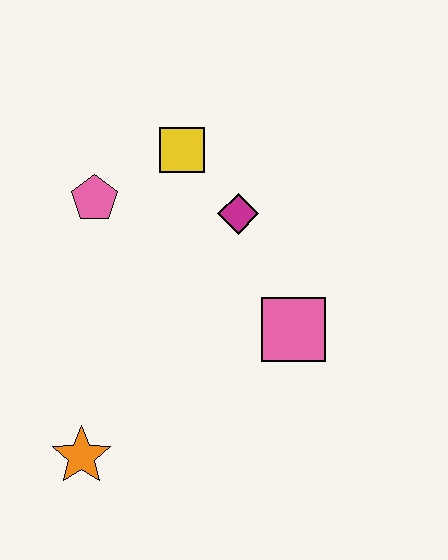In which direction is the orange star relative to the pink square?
The orange star is to the left of the pink square.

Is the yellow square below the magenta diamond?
No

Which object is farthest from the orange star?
The yellow square is farthest from the orange star.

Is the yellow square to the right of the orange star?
Yes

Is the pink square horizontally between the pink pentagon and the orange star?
No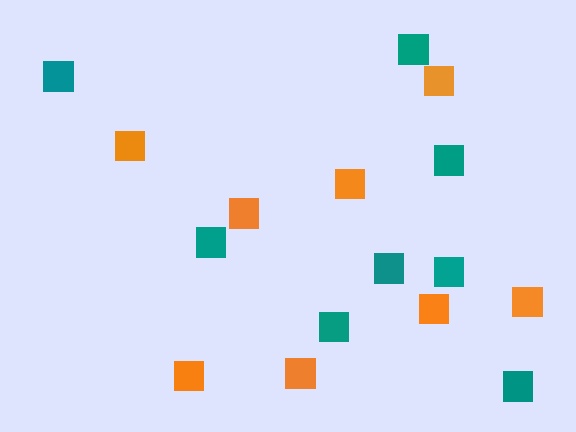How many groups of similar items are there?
There are 2 groups: one group of teal squares (8) and one group of orange squares (8).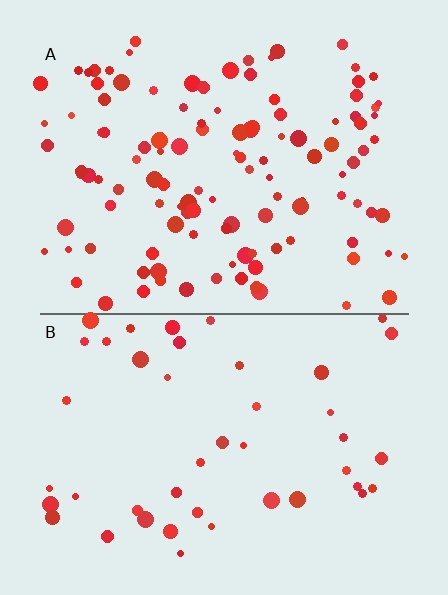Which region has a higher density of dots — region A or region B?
A (the top).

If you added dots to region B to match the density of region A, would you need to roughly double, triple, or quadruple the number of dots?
Approximately triple.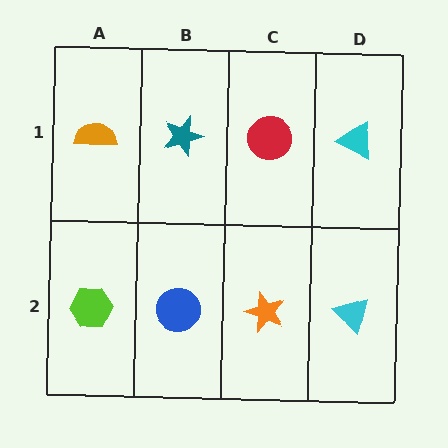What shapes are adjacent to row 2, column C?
A red circle (row 1, column C), a blue circle (row 2, column B), a cyan triangle (row 2, column D).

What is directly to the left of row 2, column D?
An orange star.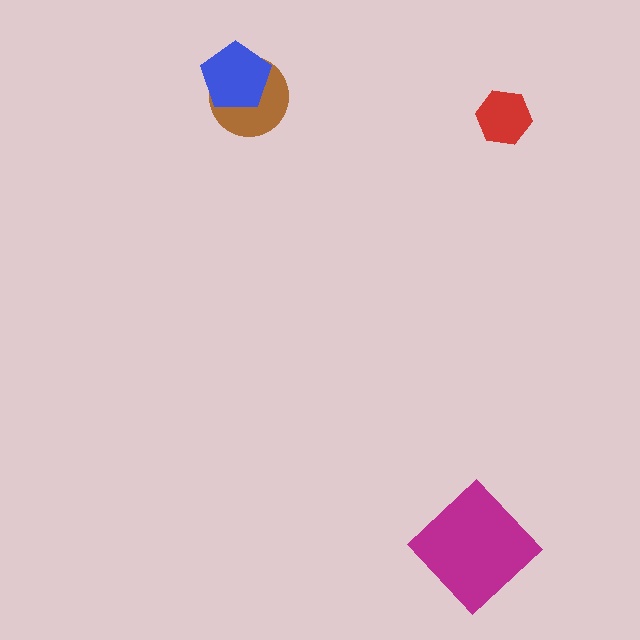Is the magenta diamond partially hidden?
No, no other shape covers it.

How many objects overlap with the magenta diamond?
0 objects overlap with the magenta diamond.